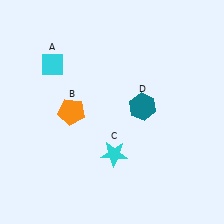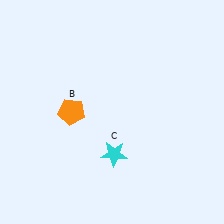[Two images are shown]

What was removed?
The cyan diamond (A), the teal hexagon (D) were removed in Image 2.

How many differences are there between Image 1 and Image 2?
There are 2 differences between the two images.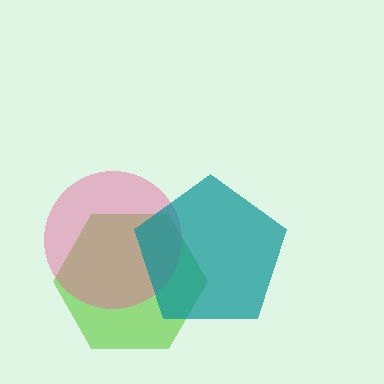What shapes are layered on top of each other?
The layered shapes are: a lime hexagon, a pink circle, a teal pentagon.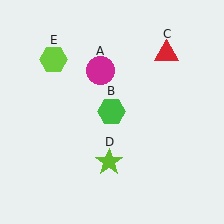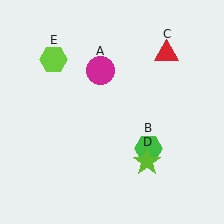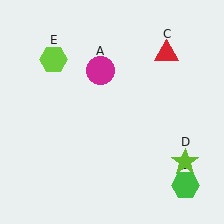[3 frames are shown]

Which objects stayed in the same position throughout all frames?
Magenta circle (object A) and red triangle (object C) and lime hexagon (object E) remained stationary.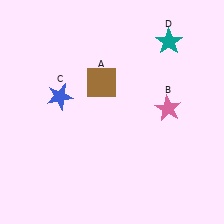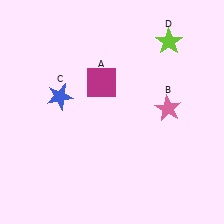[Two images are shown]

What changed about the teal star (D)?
In Image 1, D is teal. In Image 2, it changed to lime.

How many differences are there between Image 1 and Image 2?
There are 2 differences between the two images.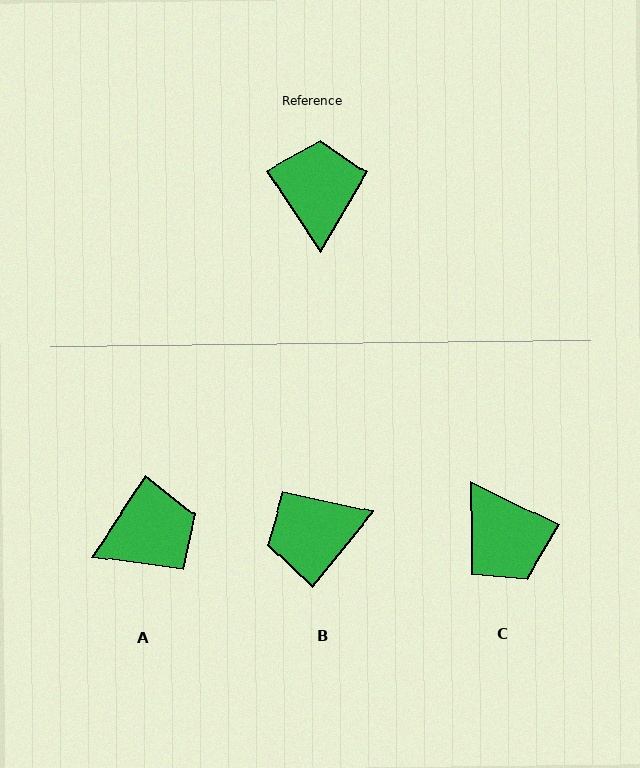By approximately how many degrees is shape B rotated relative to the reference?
Approximately 108 degrees counter-clockwise.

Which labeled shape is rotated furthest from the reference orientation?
C, about 150 degrees away.